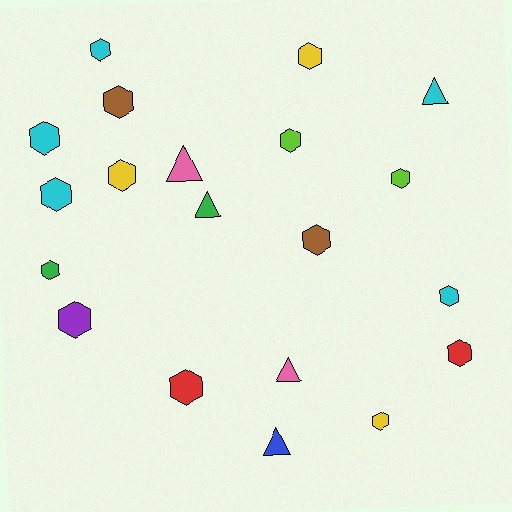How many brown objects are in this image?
There are 2 brown objects.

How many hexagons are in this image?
There are 15 hexagons.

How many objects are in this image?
There are 20 objects.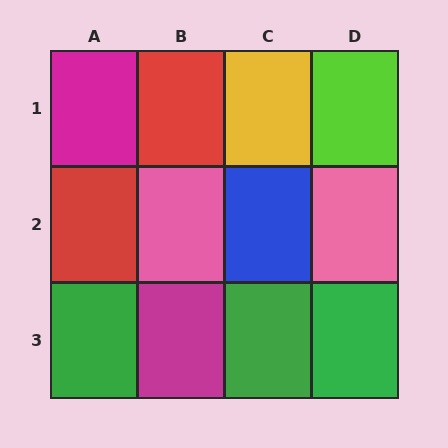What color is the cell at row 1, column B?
Red.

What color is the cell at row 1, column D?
Lime.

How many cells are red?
2 cells are red.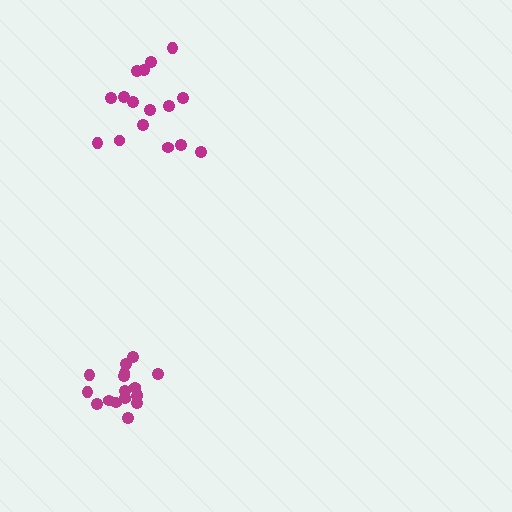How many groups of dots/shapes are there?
There are 2 groups.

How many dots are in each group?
Group 1: 17 dots, Group 2: 16 dots (33 total).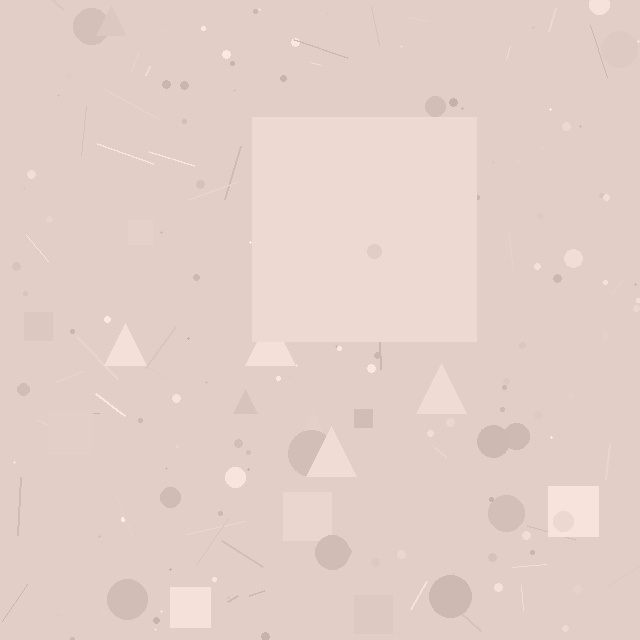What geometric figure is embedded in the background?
A square is embedded in the background.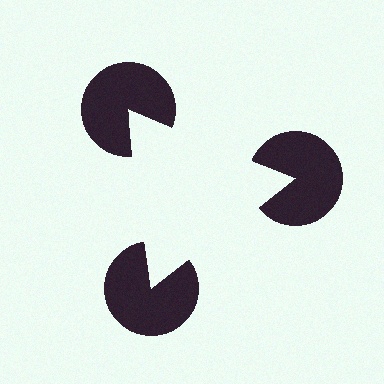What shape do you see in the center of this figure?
An illusory triangle — its edges are inferred from the aligned wedge cuts in the pac-man discs, not physically drawn.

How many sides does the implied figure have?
3 sides.